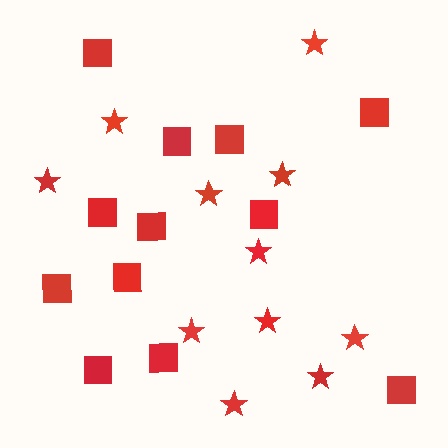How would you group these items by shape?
There are 2 groups: one group of squares (12) and one group of stars (11).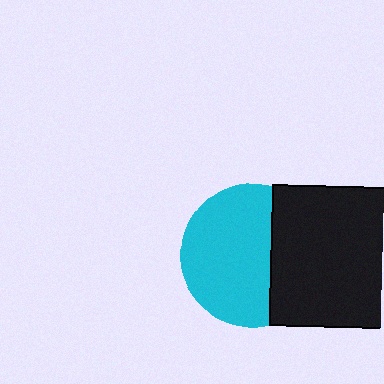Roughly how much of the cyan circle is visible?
Most of it is visible (roughly 65%).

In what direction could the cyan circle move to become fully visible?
The cyan circle could move left. That would shift it out from behind the black square entirely.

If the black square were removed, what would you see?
You would see the complete cyan circle.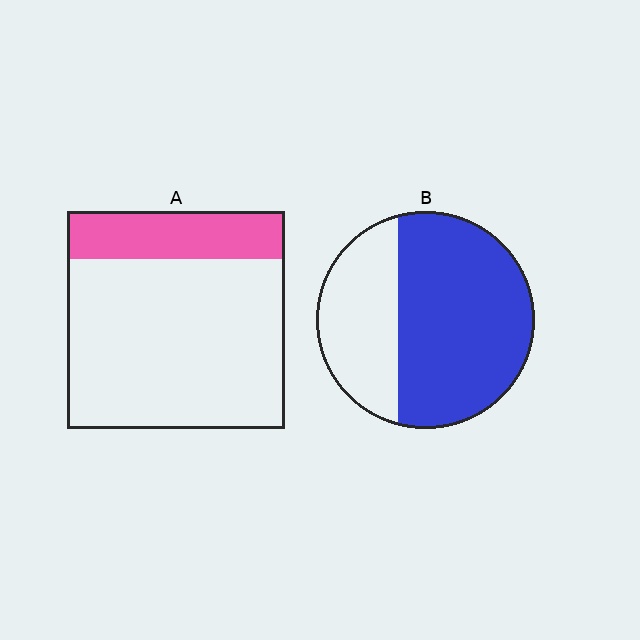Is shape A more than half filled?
No.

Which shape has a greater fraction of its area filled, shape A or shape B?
Shape B.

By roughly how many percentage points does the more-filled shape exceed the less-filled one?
By roughly 45 percentage points (B over A).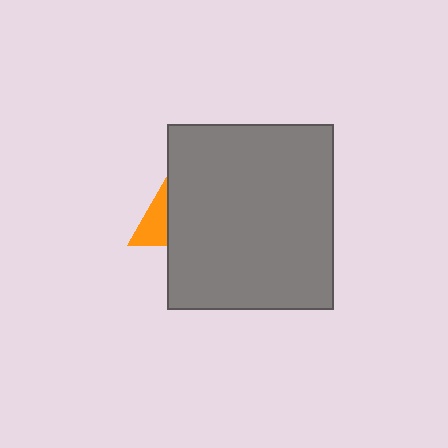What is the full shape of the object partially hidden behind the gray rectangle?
The partially hidden object is an orange triangle.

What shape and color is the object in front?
The object in front is a gray rectangle.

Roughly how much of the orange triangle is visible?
A small part of it is visible (roughly 31%).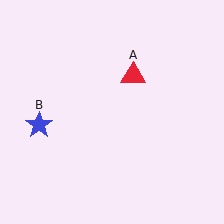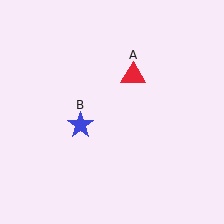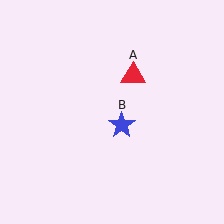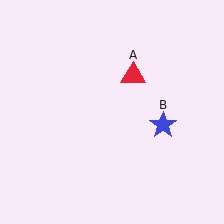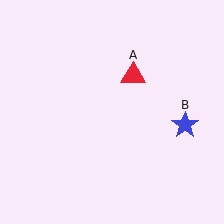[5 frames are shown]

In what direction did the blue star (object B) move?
The blue star (object B) moved right.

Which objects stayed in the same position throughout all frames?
Red triangle (object A) remained stationary.